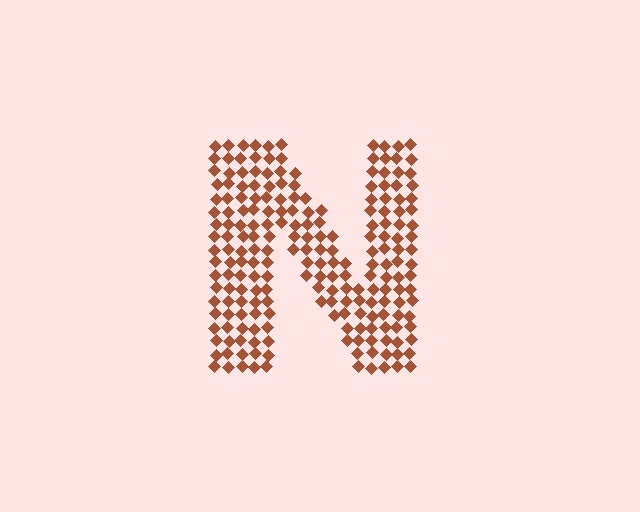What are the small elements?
The small elements are diamonds.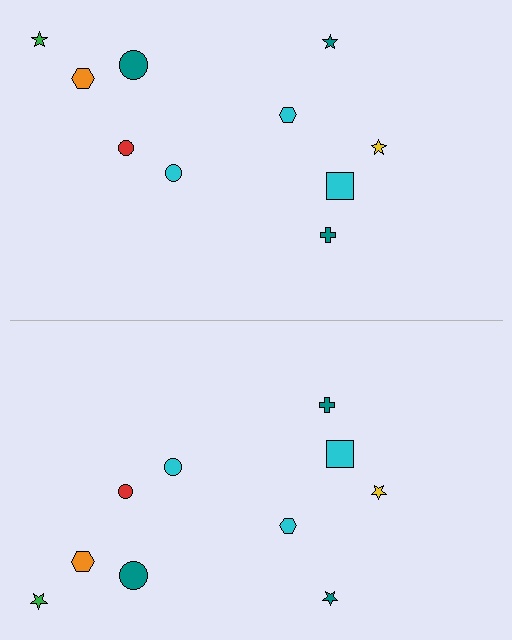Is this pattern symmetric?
Yes, this pattern has bilateral (reflection) symmetry.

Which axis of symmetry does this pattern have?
The pattern has a horizontal axis of symmetry running through the center of the image.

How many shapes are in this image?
There are 20 shapes in this image.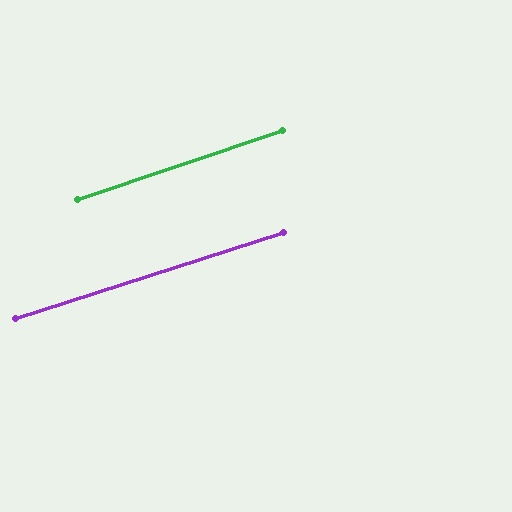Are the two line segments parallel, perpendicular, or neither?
Parallel — their directions differ by only 1.0°.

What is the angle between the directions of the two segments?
Approximately 1 degree.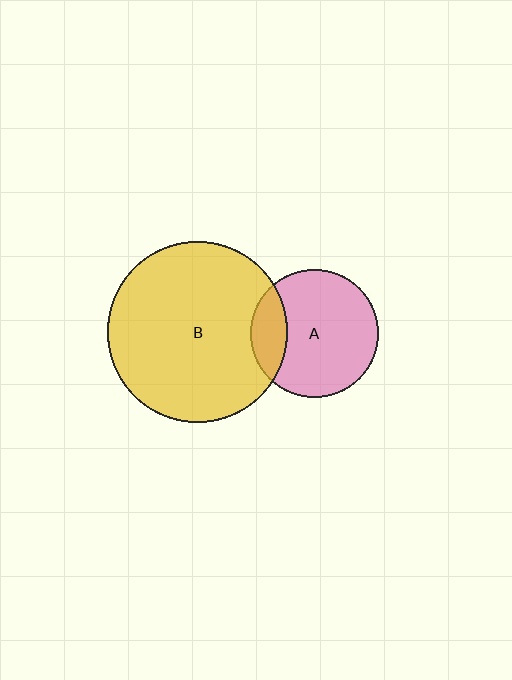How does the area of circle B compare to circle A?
Approximately 2.0 times.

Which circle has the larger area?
Circle B (yellow).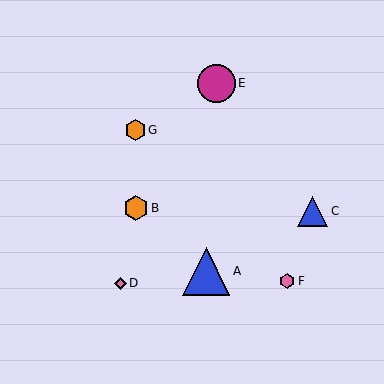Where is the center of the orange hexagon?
The center of the orange hexagon is at (135, 130).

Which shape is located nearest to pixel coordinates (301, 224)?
The blue triangle (labeled C) at (313, 211) is nearest to that location.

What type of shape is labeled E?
Shape E is a magenta circle.